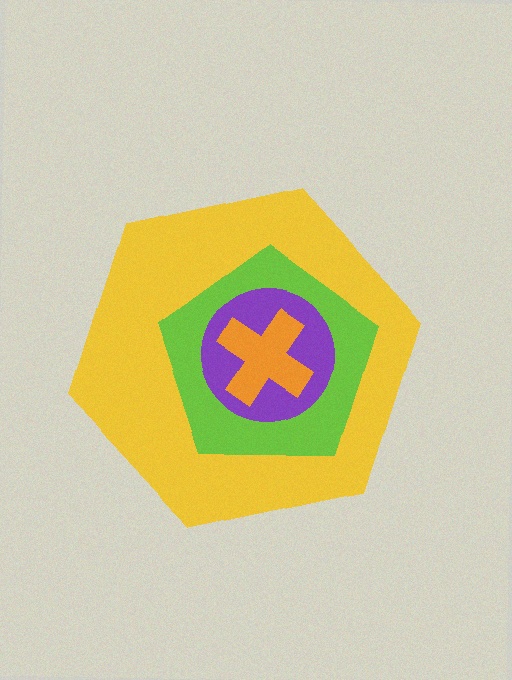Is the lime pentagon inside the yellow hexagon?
Yes.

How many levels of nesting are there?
4.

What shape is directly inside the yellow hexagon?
The lime pentagon.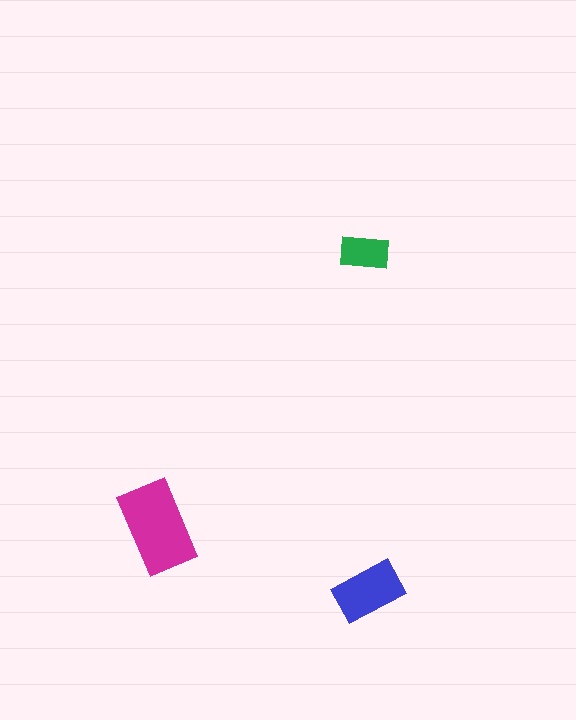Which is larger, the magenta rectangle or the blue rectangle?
The magenta one.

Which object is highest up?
The green rectangle is topmost.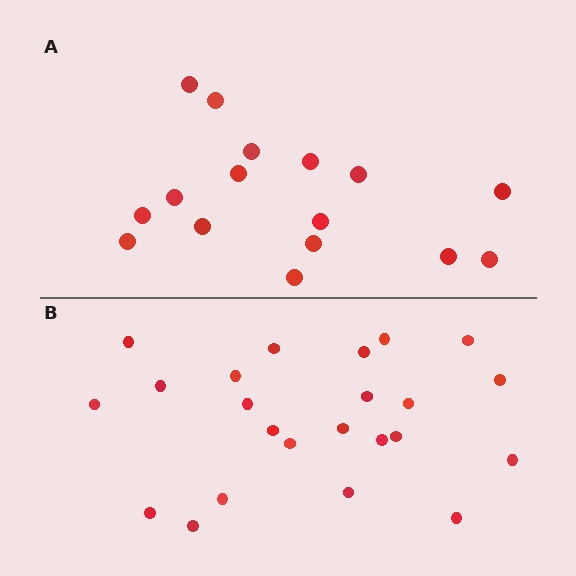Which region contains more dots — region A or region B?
Region B (the bottom region) has more dots.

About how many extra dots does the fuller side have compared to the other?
Region B has roughly 8 or so more dots than region A.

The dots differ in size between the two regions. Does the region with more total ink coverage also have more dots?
No. Region A has more total ink coverage because its dots are larger, but region B actually contains more individual dots. Total area can be misleading — the number of items is what matters here.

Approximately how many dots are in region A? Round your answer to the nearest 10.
About 20 dots. (The exact count is 16, which rounds to 20.)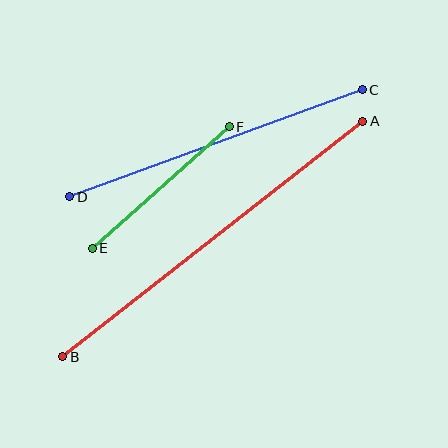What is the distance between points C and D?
The distance is approximately 312 pixels.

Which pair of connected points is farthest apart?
Points A and B are farthest apart.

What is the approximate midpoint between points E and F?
The midpoint is at approximately (161, 188) pixels.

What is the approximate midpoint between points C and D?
The midpoint is at approximately (216, 143) pixels.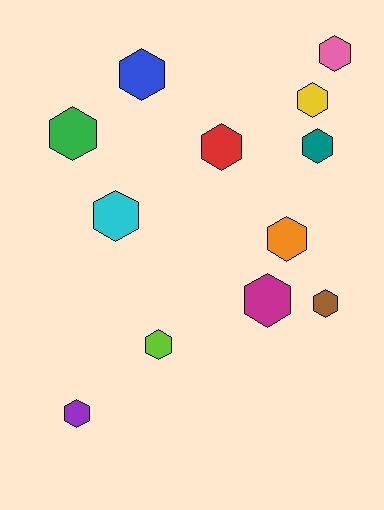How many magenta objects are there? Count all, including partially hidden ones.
There is 1 magenta object.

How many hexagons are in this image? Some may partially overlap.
There are 12 hexagons.